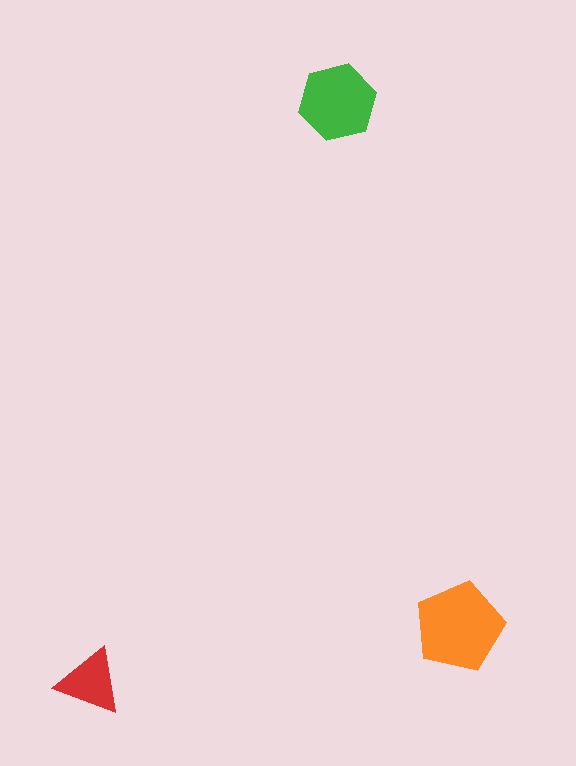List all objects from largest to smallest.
The orange pentagon, the green hexagon, the red triangle.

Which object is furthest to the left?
The red triangle is leftmost.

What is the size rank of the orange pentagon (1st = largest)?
1st.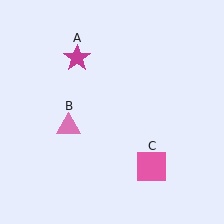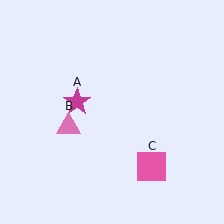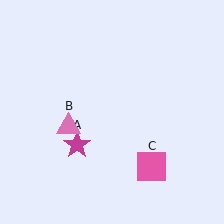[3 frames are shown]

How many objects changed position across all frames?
1 object changed position: magenta star (object A).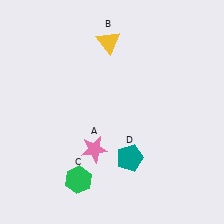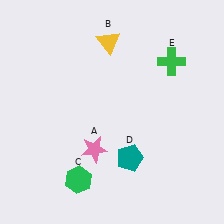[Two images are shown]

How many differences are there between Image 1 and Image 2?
There is 1 difference between the two images.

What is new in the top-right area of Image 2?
A green cross (E) was added in the top-right area of Image 2.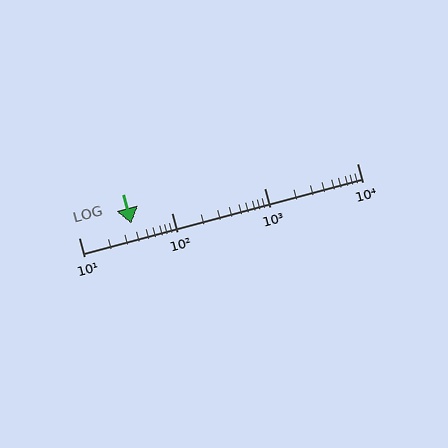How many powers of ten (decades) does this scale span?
The scale spans 3 decades, from 10 to 10000.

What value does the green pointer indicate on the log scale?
The pointer indicates approximately 37.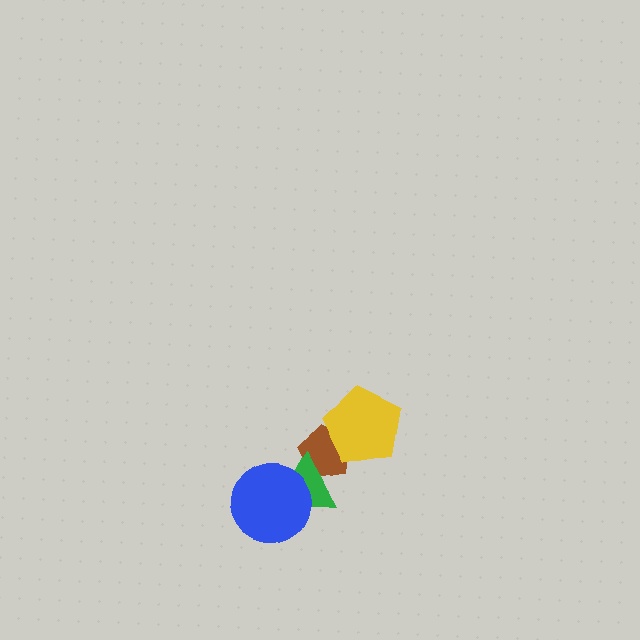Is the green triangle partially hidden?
Yes, it is partially covered by another shape.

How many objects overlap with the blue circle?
1 object overlaps with the blue circle.